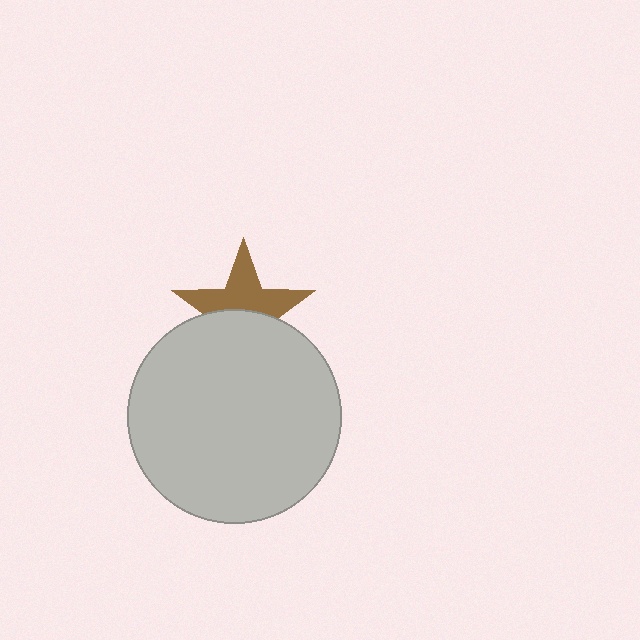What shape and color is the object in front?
The object in front is a light gray circle.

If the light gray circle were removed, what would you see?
You would see the complete brown star.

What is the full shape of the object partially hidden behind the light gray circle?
The partially hidden object is a brown star.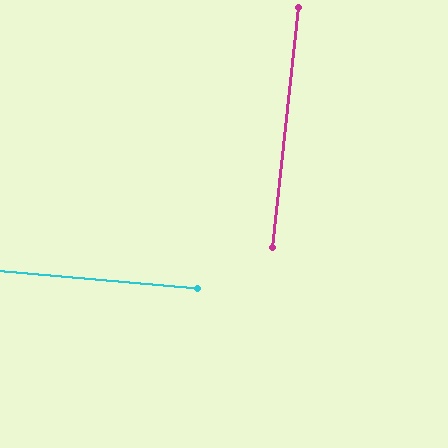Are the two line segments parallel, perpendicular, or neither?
Perpendicular — they meet at approximately 89°.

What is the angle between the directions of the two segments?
Approximately 89 degrees.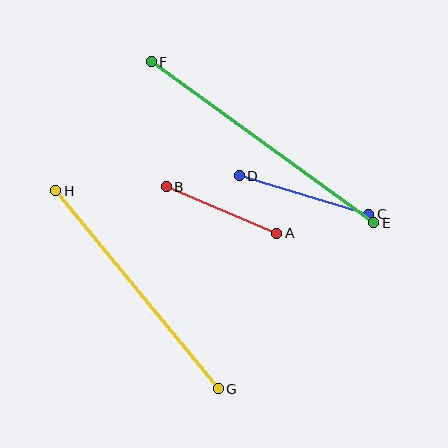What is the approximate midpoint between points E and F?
The midpoint is at approximately (262, 142) pixels.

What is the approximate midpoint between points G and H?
The midpoint is at approximately (137, 290) pixels.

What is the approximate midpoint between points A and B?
The midpoint is at approximately (222, 210) pixels.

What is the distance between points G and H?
The distance is approximately 256 pixels.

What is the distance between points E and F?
The distance is approximately 275 pixels.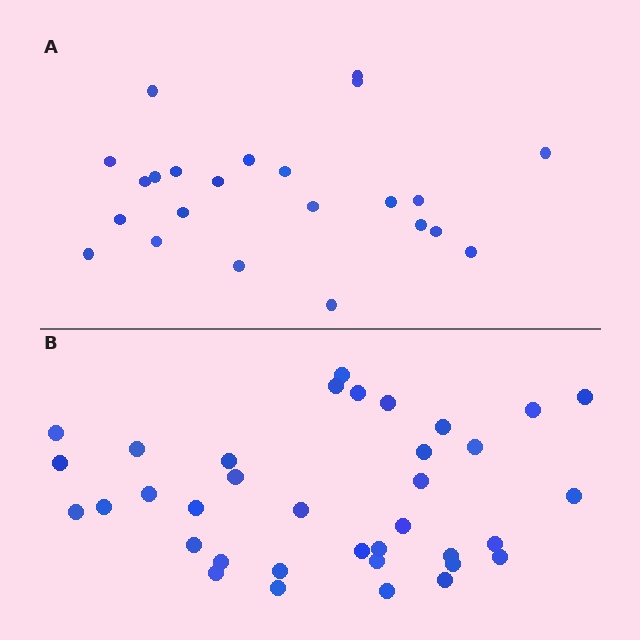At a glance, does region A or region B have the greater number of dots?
Region B (the bottom region) has more dots.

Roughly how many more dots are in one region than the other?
Region B has approximately 15 more dots than region A.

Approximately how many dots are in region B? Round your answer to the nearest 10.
About 40 dots. (The exact count is 36, which rounds to 40.)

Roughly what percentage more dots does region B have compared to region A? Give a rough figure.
About 55% more.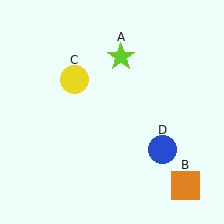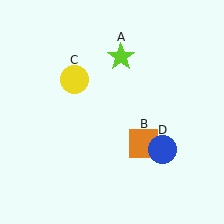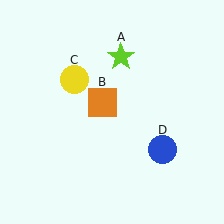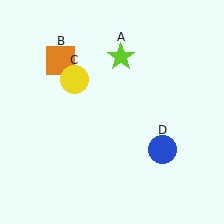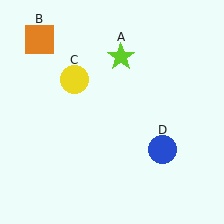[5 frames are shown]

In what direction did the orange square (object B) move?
The orange square (object B) moved up and to the left.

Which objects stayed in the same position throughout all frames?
Lime star (object A) and yellow circle (object C) and blue circle (object D) remained stationary.